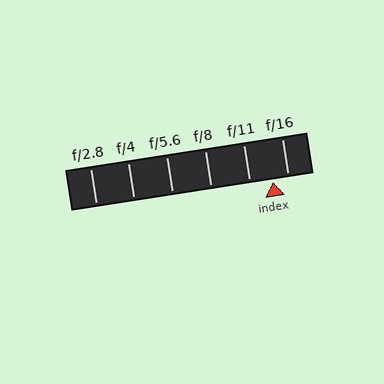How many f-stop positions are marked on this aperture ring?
There are 6 f-stop positions marked.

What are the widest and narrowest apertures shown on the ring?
The widest aperture shown is f/2.8 and the narrowest is f/16.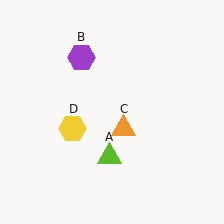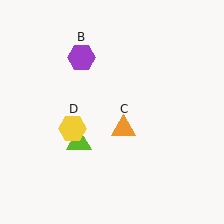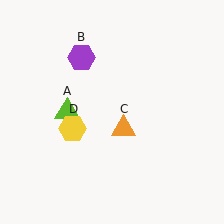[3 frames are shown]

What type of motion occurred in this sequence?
The lime triangle (object A) rotated clockwise around the center of the scene.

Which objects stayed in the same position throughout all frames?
Purple hexagon (object B) and orange triangle (object C) and yellow hexagon (object D) remained stationary.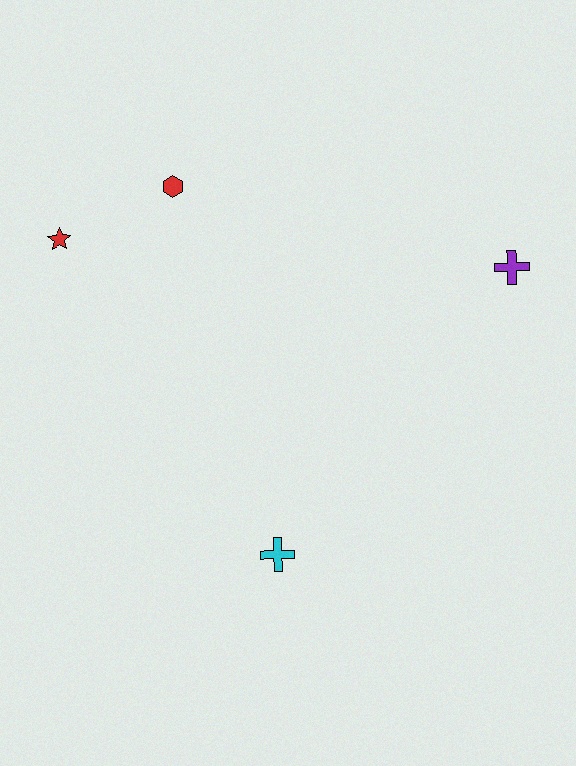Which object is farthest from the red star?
The purple cross is farthest from the red star.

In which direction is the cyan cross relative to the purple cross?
The cyan cross is below the purple cross.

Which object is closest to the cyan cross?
The purple cross is closest to the cyan cross.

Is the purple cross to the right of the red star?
Yes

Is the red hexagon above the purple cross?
Yes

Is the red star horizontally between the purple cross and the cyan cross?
No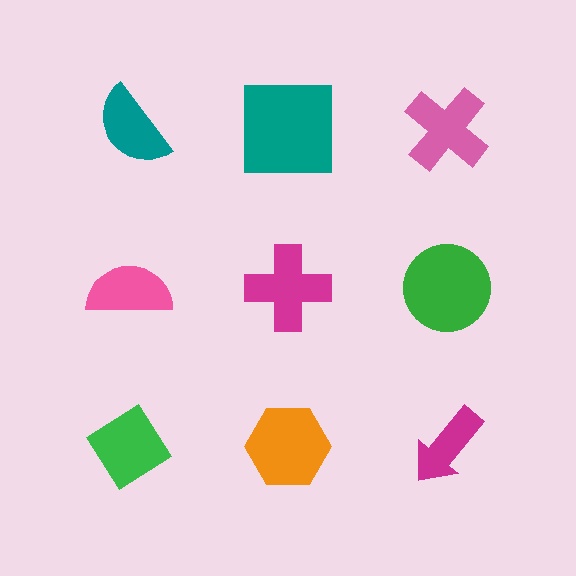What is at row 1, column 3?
A pink cross.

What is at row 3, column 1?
A green diamond.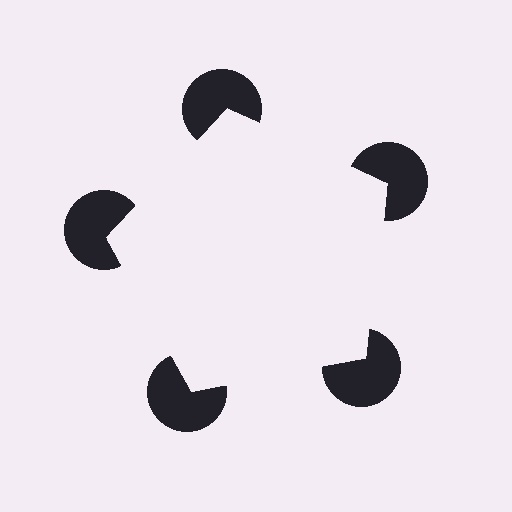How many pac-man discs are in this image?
There are 5 — one at each vertex of the illusory pentagon.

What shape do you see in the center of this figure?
An illusory pentagon — its edges are inferred from the aligned wedge cuts in the pac-man discs, not physically drawn.